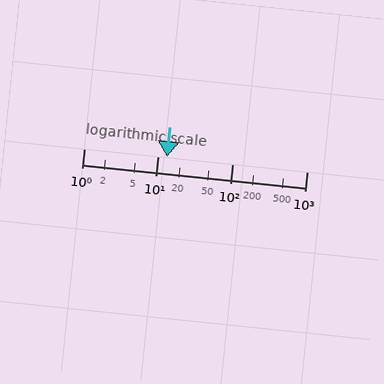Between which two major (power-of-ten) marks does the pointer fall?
The pointer is between 10 and 100.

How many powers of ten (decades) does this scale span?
The scale spans 3 decades, from 1 to 1000.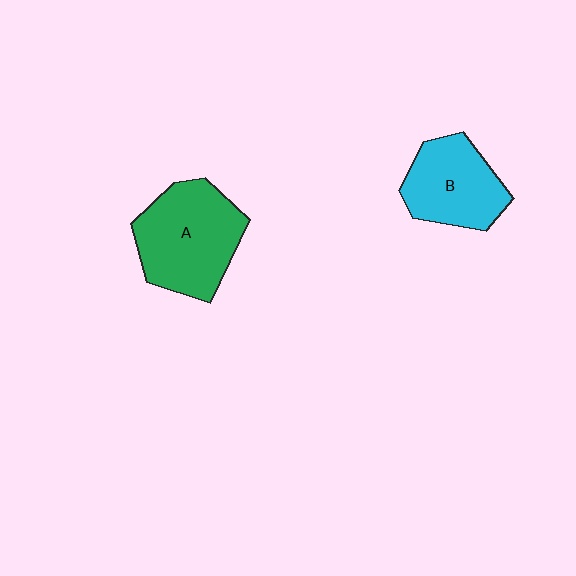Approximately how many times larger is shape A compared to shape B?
Approximately 1.3 times.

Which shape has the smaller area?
Shape B (cyan).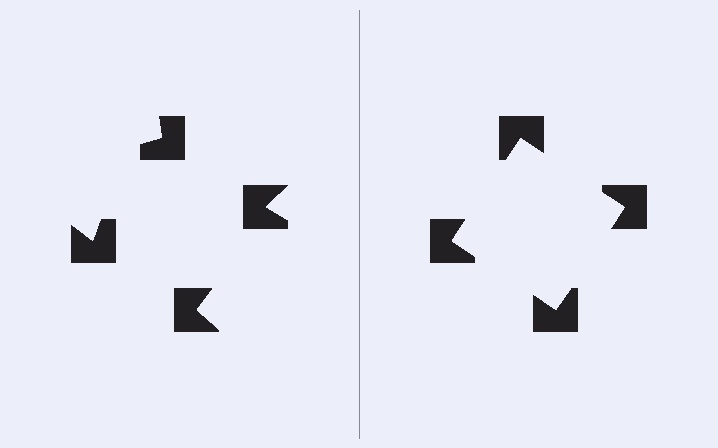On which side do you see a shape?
An illusory square appears on the right side. On the left side the wedge cuts are rotated, so no coherent shape forms.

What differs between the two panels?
The notched squares are positioned identically on both sides; only the wedge orientations differ. On the right they align to a square; on the left they are misaligned.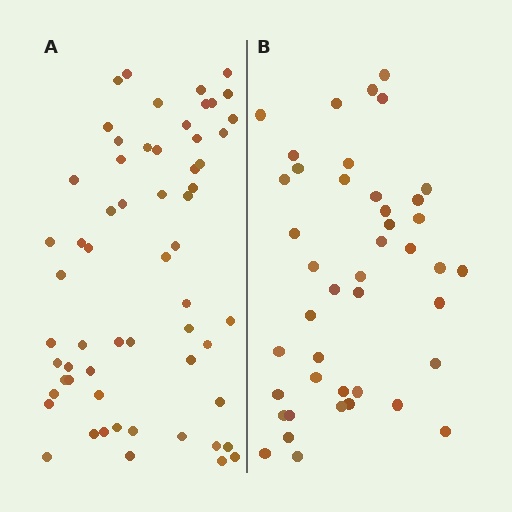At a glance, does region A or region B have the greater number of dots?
Region A (the left region) has more dots.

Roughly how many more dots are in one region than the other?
Region A has approximately 15 more dots than region B.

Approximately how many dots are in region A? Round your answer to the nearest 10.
About 60 dots.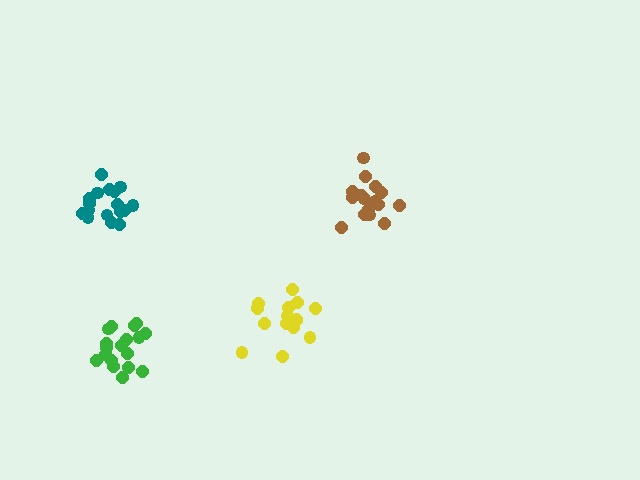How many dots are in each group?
Group 1: 17 dots, Group 2: 15 dots, Group 3: 16 dots, Group 4: 18 dots (66 total).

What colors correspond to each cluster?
The clusters are colored: teal, yellow, brown, green.